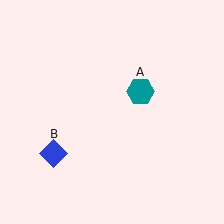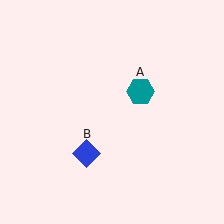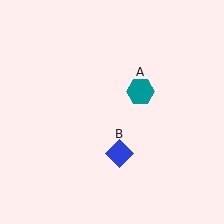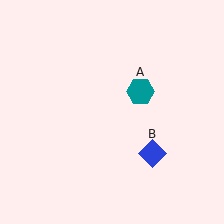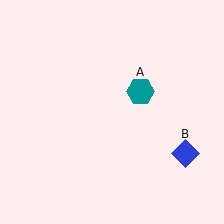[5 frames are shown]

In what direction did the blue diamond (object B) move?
The blue diamond (object B) moved right.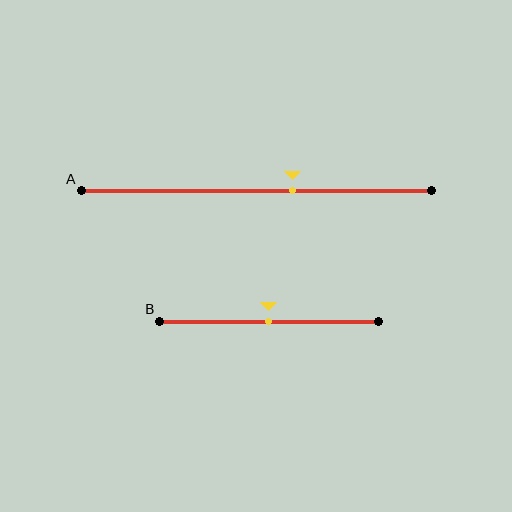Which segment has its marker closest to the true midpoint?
Segment B has its marker closest to the true midpoint.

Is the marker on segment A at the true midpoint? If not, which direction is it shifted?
No, the marker on segment A is shifted to the right by about 10% of the segment length.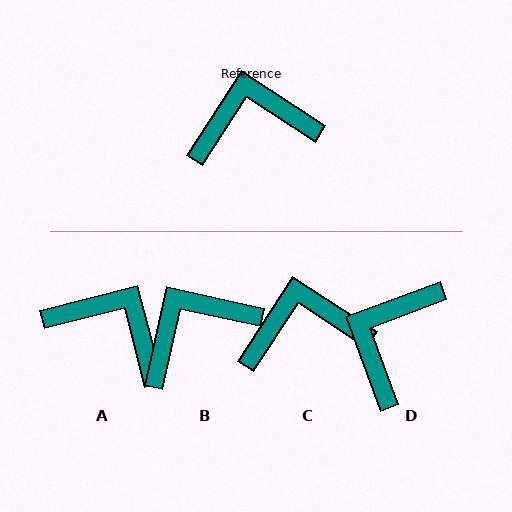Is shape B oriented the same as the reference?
No, it is off by about 21 degrees.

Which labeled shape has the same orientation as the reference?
C.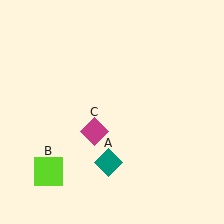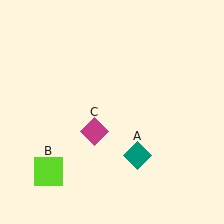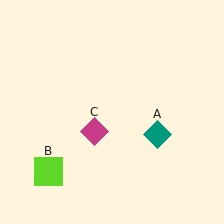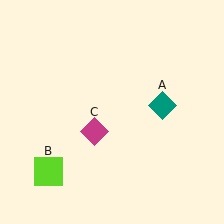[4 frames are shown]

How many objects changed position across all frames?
1 object changed position: teal diamond (object A).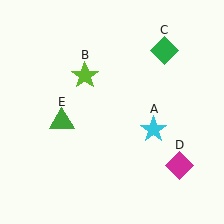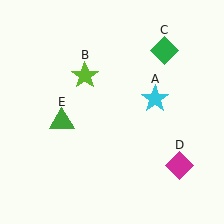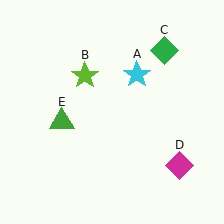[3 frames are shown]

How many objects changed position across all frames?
1 object changed position: cyan star (object A).